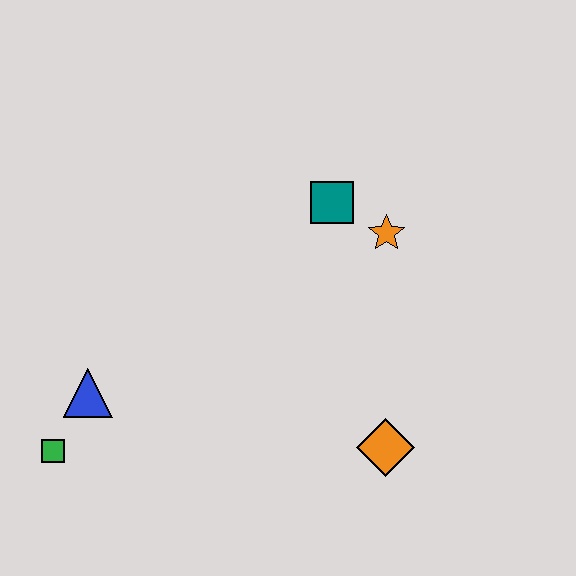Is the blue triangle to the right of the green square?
Yes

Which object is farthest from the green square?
The orange star is farthest from the green square.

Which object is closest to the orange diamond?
The orange star is closest to the orange diamond.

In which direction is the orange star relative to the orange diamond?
The orange star is above the orange diamond.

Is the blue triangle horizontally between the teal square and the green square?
Yes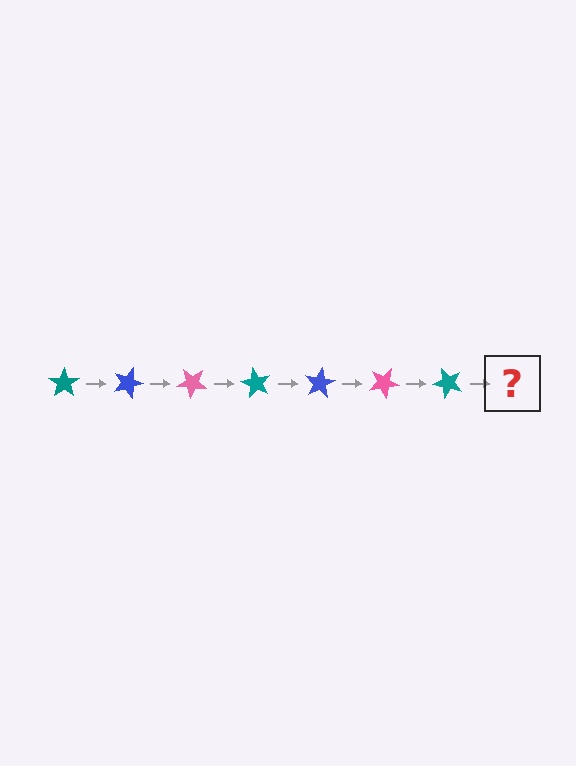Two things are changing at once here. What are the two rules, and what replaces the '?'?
The two rules are that it rotates 20 degrees each step and the color cycles through teal, blue, and pink. The '?' should be a blue star, rotated 140 degrees from the start.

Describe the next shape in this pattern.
It should be a blue star, rotated 140 degrees from the start.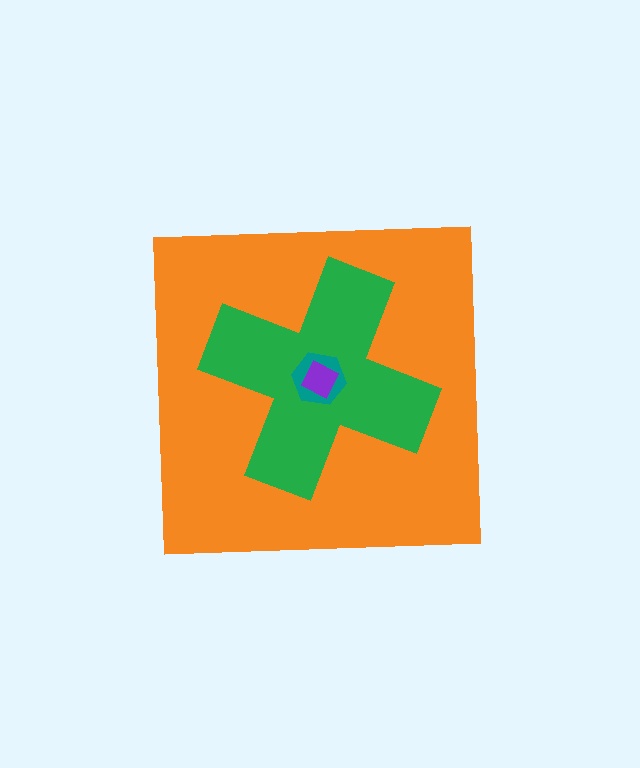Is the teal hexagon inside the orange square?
Yes.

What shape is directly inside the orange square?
The green cross.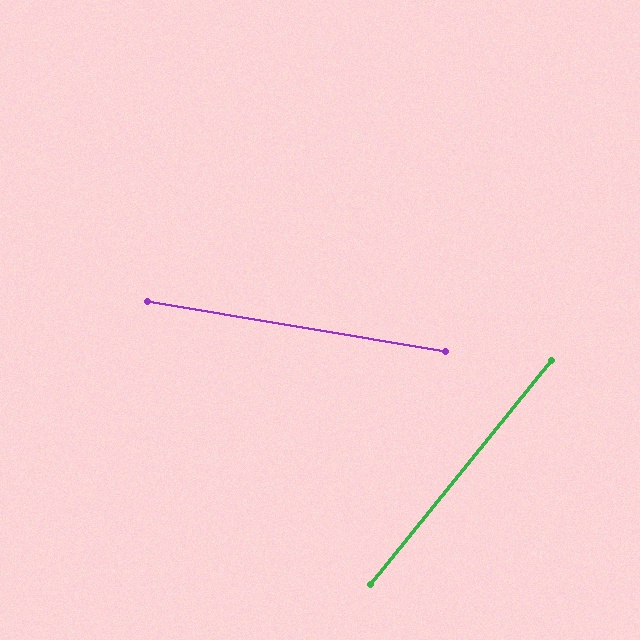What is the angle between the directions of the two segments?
Approximately 61 degrees.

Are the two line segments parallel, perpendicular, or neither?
Neither parallel nor perpendicular — they differ by about 61°.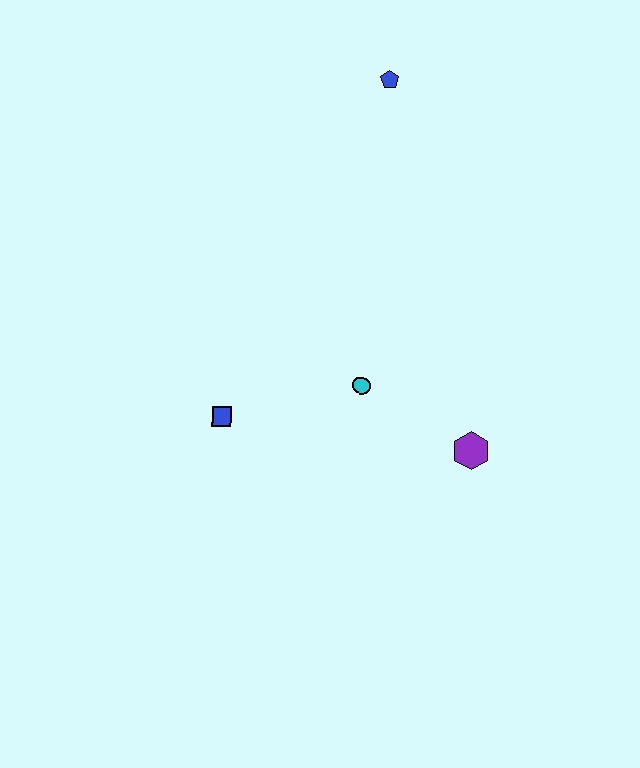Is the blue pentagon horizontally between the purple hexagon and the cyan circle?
Yes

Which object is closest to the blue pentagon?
The cyan circle is closest to the blue pentagon.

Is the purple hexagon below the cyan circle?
Yes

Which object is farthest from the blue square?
The blue pentagon is farthest from the blue square.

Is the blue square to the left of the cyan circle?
Yes